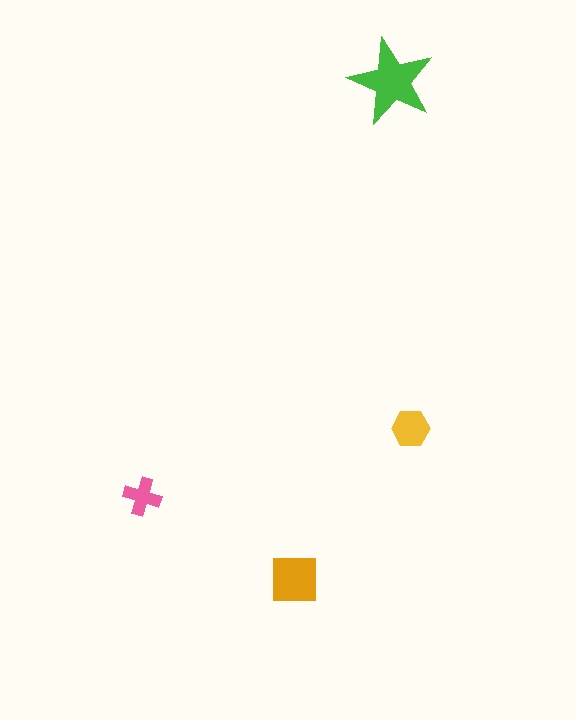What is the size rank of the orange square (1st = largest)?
2nd.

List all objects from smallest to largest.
The pink cross, the yellow hexagon, the orange square, the green star.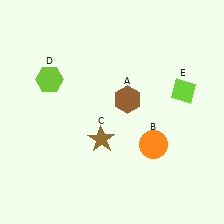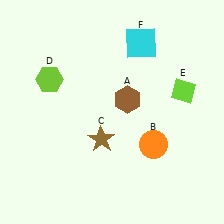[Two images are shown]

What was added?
A cyan square (F) was added in Image 2.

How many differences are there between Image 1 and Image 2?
There is 1 difference between the two images.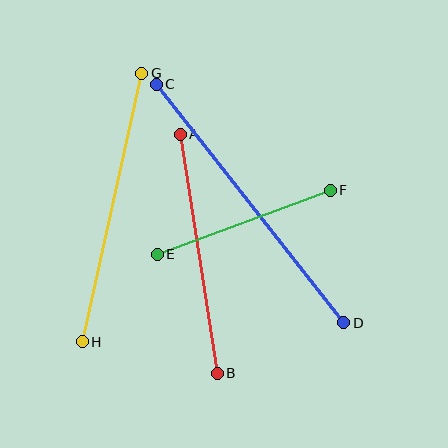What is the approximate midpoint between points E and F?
The midpoint is at approximately (244, 222) pixels.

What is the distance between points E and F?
The distance is approximately 185 pixels.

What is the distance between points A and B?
The distance is approximately 241 pixels.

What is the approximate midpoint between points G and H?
The midpoint is at approximately (112, 208) pixels.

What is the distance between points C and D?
The distance is approximately 303 pixels.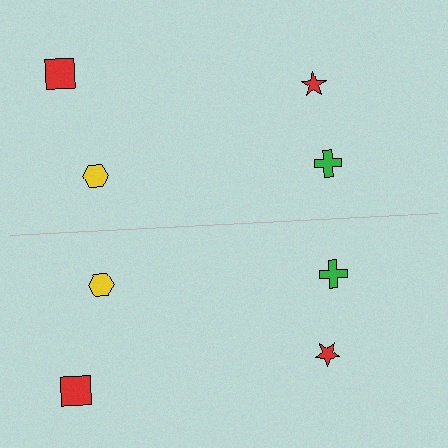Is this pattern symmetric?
Yes, this pattern has bilateral (reflection) symmetry.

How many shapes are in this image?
There are 8 shapes in this image.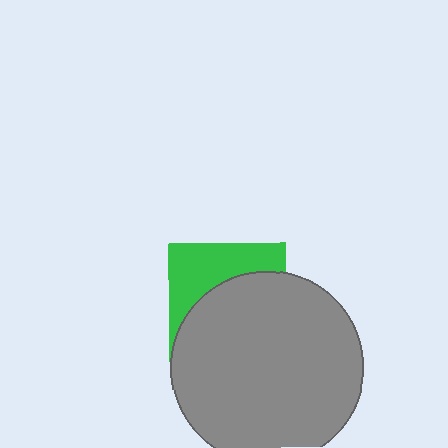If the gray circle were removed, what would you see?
You would see the complete green square.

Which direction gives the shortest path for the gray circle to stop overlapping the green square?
Moving down gives the shortest separation.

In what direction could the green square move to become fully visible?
The green square could move up. That would shift it out from behind the gray circle entirely.